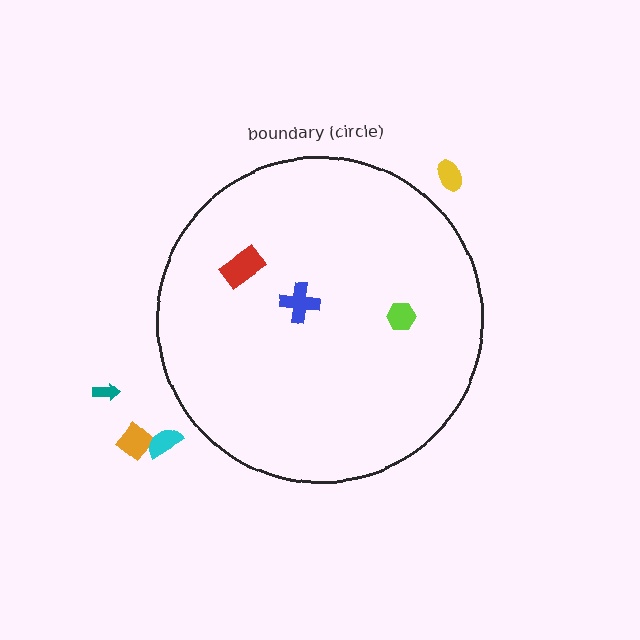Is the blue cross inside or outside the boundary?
Inside.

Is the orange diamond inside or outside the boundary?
Outside.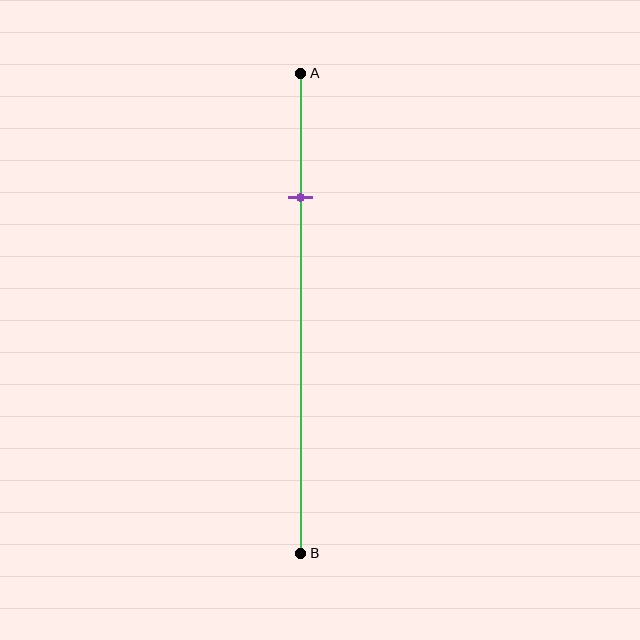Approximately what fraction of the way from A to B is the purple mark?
The purple mark is approximately 25% of the way from A to B.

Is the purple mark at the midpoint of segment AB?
No, the mark is at about 25% from A, not at the 50% midpoint.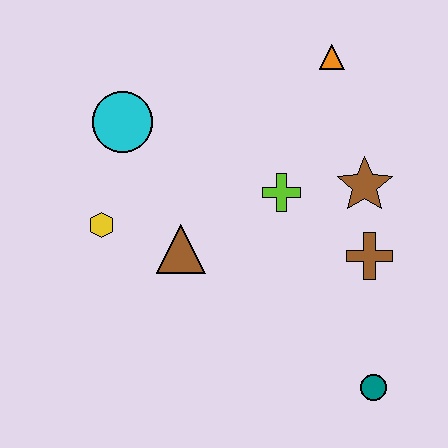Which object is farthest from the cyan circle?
The teal circle is farthest from the cyan circle.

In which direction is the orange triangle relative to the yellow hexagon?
The orange triangle is to the right of the yellow hexagon.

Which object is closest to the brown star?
The brown cross is closest to the brown star.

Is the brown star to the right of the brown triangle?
Yes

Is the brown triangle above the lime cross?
No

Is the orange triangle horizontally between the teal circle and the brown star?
No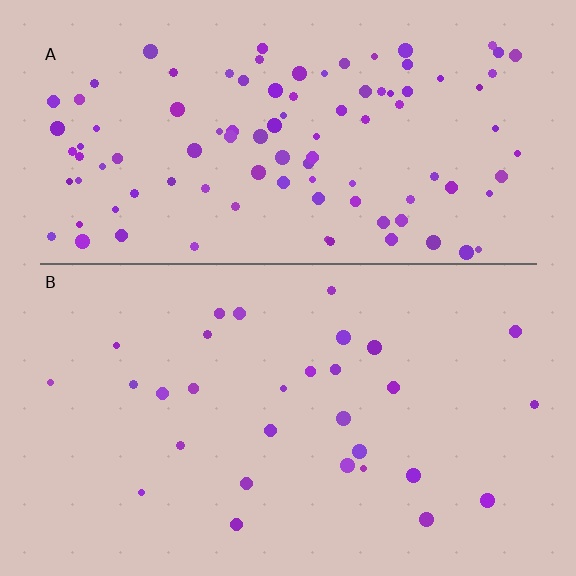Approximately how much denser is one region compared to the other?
Approximately 3.5× — region A over region B.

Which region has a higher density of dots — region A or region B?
A (the top).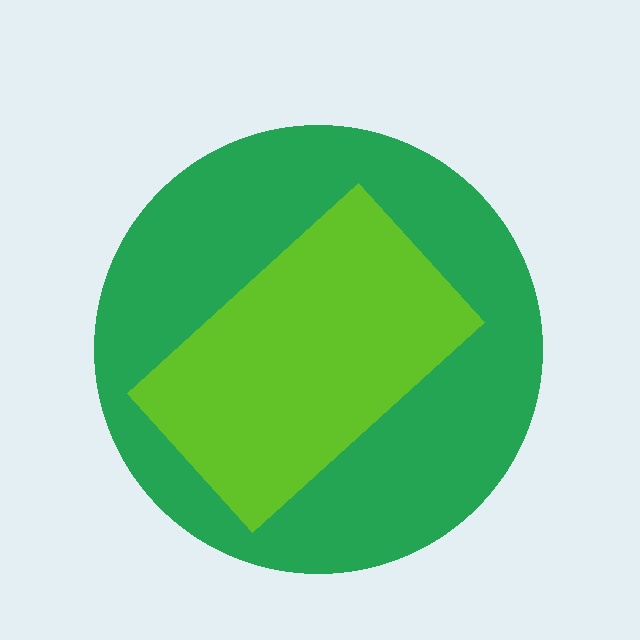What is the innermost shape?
The lime rectangle.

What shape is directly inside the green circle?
The lime rectangle.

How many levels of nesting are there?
2.